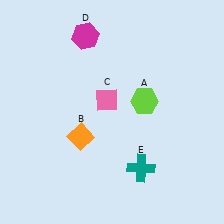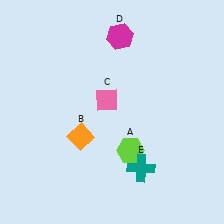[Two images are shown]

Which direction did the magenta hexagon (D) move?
The magenta hexagon (D) moved right.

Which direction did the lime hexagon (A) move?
The lime hexagon (A) moved down.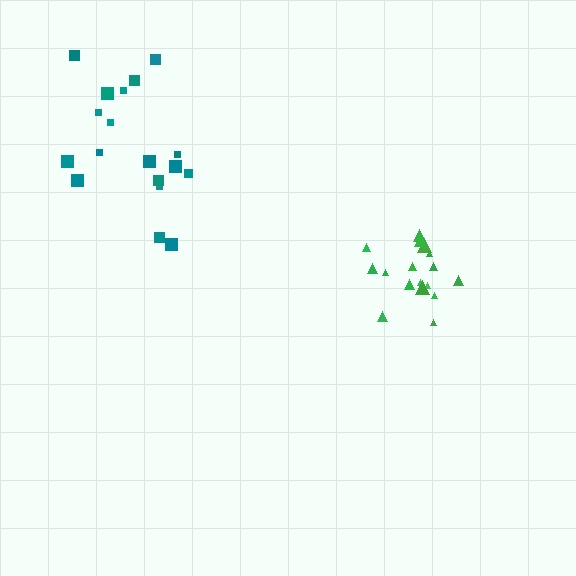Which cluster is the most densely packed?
Green.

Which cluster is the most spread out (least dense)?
Teal.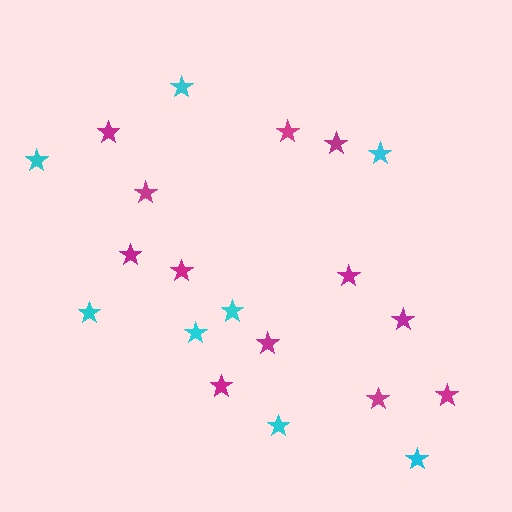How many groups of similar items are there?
There are 2 groups: one group of magenta stars (12) and one group of cyan stars (8).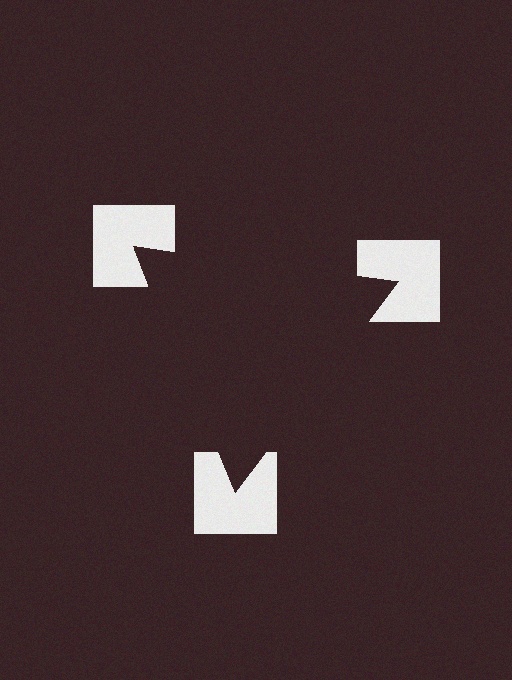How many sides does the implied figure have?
3 sides.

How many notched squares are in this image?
There are 3 — one at each vertex of the illusory triangle.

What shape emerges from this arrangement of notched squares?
An illusory triangle — its edges are inferred from the aligned wedge cuts in the notched squares, not physically drawn.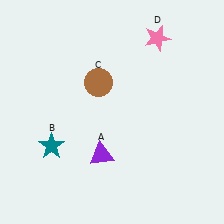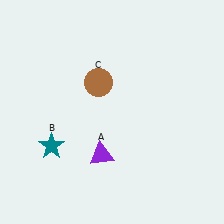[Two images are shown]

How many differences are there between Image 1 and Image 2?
There is 1 difference between the two images.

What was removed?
The pink star (D) was removed in Image 2.